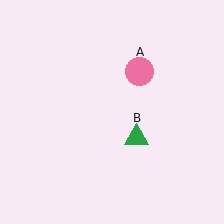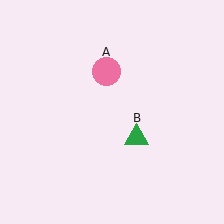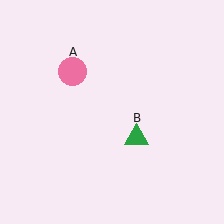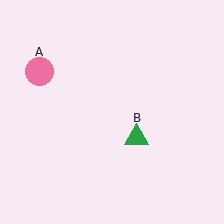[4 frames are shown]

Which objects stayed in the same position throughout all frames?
Green triangle (object B) remained stationary.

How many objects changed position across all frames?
1 object changed position: pink circle (object A).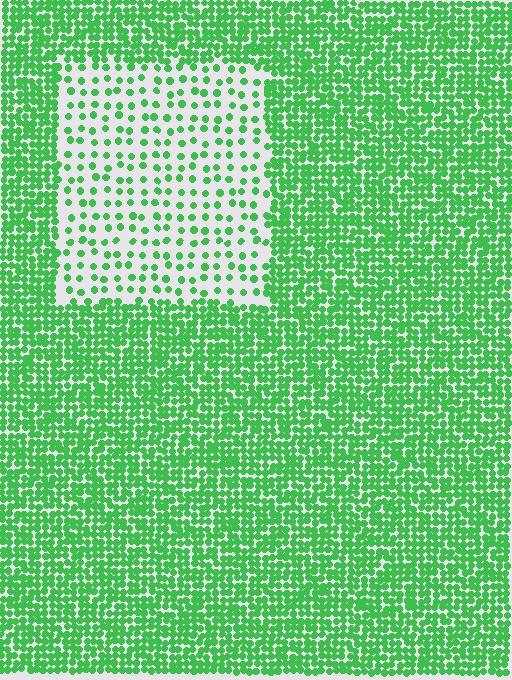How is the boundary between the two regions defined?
The boundary is defined by a change in element density (approximately 3.1x ratio). All elements are the same color, size, and shape.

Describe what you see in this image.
The image contains small green elements arranged at two different densities. A rectangle-shaped region is visible where the elements are less densely packed than the surrounding area.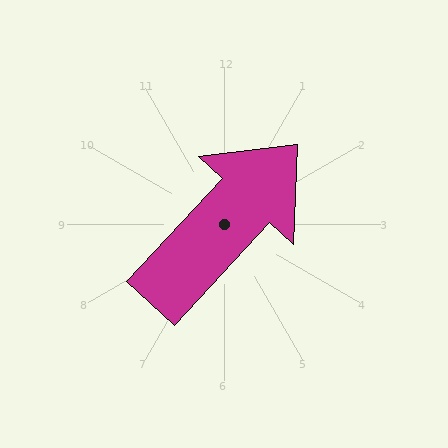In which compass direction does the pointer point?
Northeast.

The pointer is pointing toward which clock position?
Roughly 1 o'clock.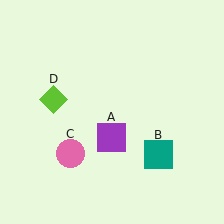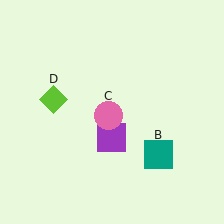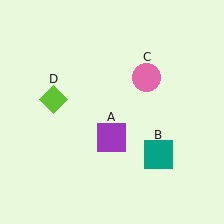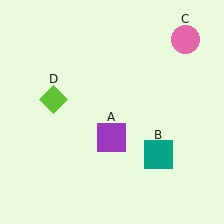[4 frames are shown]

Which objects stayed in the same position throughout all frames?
Purple square (object A) and teal square (object B) and lime diamond (object D) remained stationary.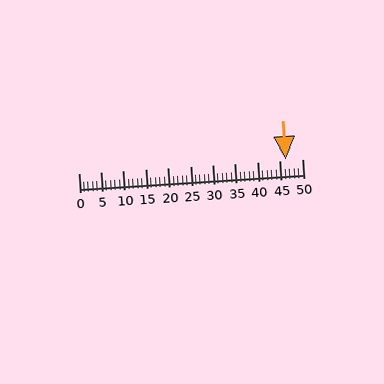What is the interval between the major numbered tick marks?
The major tick marks are spaced 5 units apart.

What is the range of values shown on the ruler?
The ruler shows values from 0 to 50.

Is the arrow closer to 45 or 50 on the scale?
The arrow is closer to 45.